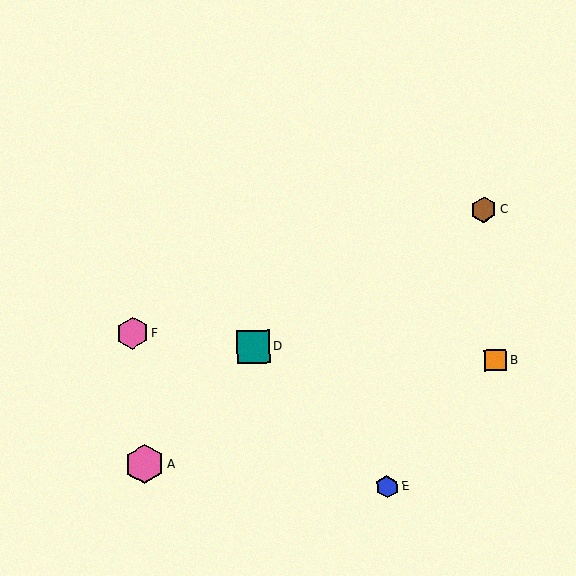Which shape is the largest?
The pink hexagon (labeled A) is the largest.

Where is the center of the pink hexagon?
The center of the pink hexagon is at (144, 464).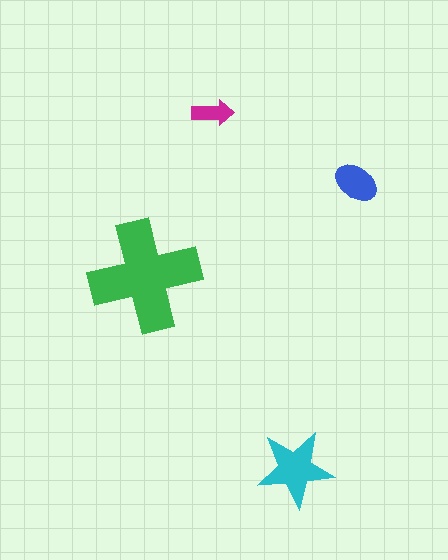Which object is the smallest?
The magenta arrow.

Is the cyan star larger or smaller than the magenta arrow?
Larger.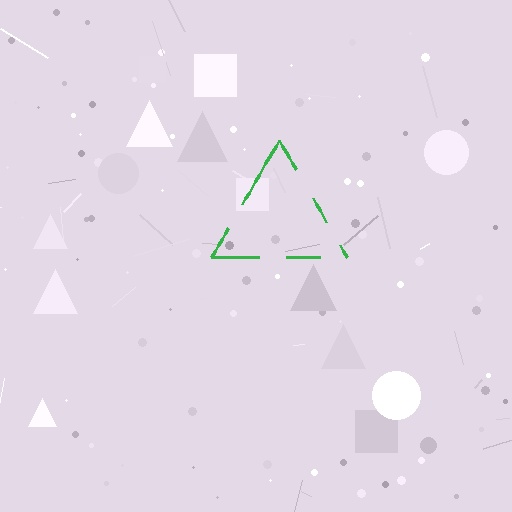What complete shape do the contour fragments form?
The contour fragments form a triangle.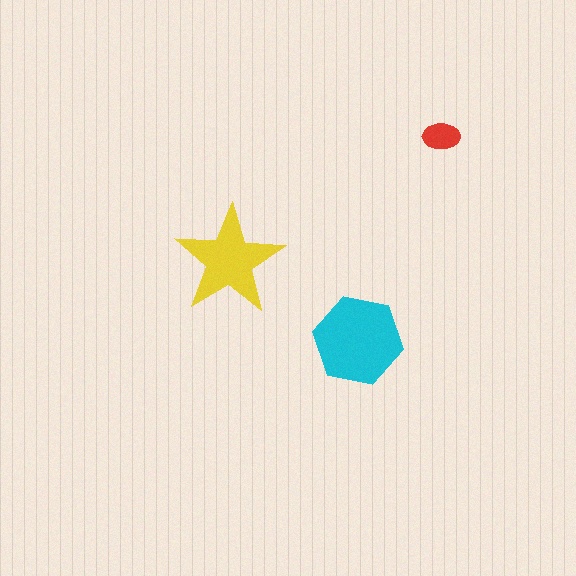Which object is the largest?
The cyan hexagon.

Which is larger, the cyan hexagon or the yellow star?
The cyan hexagon.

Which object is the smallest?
The red ellipse.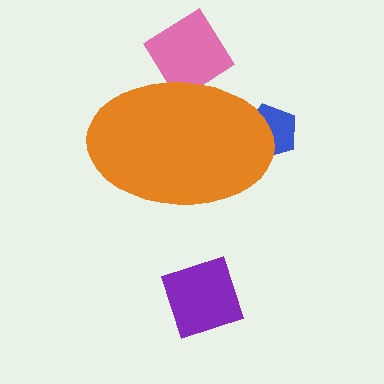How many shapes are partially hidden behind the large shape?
2 shapes are partially hidden.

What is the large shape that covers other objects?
An orange ellipse.